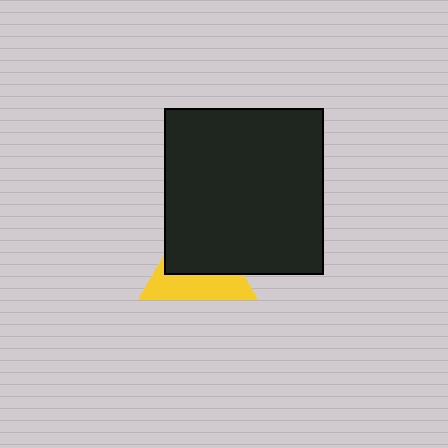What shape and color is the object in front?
The object in front is a black rectangle.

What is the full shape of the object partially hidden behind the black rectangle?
The partially hidden object is a yellow triangle.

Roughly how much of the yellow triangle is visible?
A small part of it is visible (roughly 43%).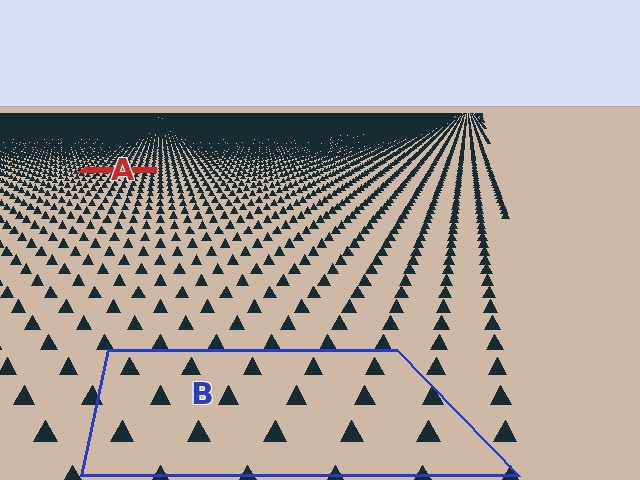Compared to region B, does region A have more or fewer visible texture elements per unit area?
Region A has more texture elements per unit area — they are packed more densely because it is farther away.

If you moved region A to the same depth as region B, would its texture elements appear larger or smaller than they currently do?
They would appear larger. At a closer depth, the same texture elements are projected at a bigger on-screen size.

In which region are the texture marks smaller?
The texture marks are smaller in region A, because it is farther away.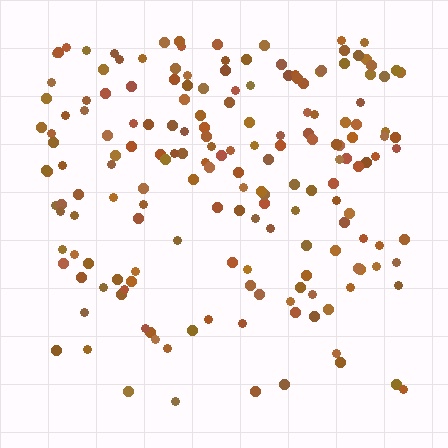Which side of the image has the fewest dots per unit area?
The bottom.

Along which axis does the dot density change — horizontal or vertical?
Vertical.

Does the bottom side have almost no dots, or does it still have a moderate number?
Still a moderate number, just noticeably fewer than the top.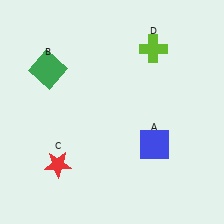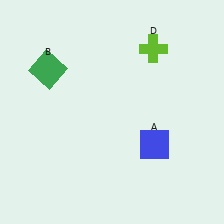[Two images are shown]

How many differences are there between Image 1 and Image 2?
There is 1 difference between the two images.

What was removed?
The red star (C) was removed in Image 2.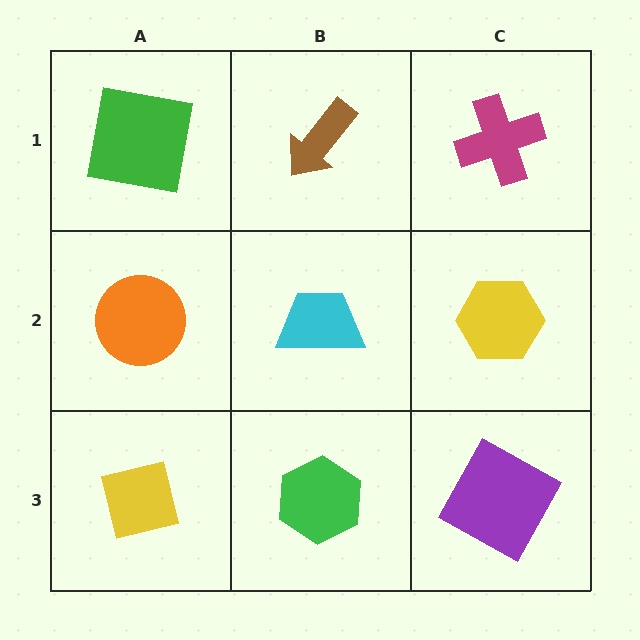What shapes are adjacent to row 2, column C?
A magenta cross (row 1, column C), a purple square (row 3, column C), a cyan trapezoid (row 2, column B).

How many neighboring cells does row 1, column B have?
3.